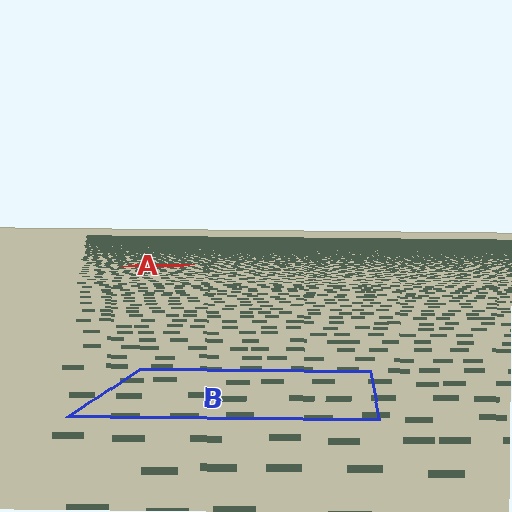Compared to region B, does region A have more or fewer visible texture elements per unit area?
Region A has more texture elements per unit area — they are packed more densely because it is farther away.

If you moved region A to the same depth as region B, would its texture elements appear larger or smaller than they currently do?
They would appear larger. At a closer depth, the same texture elements are projected at a bigger on-screen size.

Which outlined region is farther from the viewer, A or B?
Region A is farther from the viewer — the texture elements inside it appear smaller and more densely packed.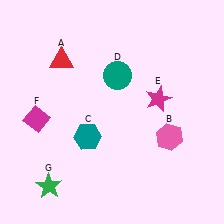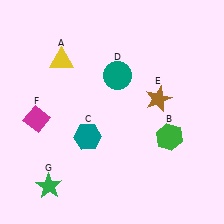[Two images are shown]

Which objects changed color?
A changed from red to yellow. B changed from pink to green. E changed from magenta to brown.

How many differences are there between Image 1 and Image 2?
There are 3 differences between the two images.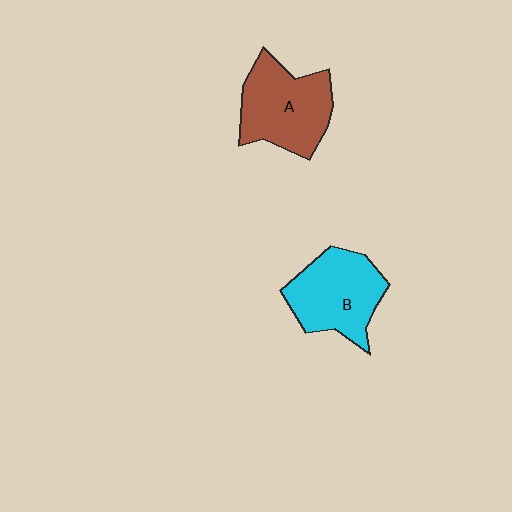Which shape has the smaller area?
Shape B (cyan).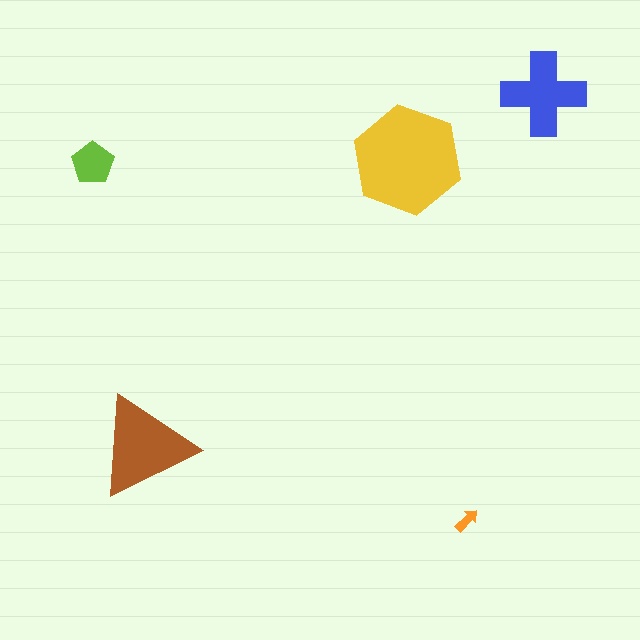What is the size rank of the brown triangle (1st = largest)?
2nd.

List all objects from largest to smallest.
The yellow hexagon, the brown triangle, the blue cross, the lime pentagon, the orange arrow.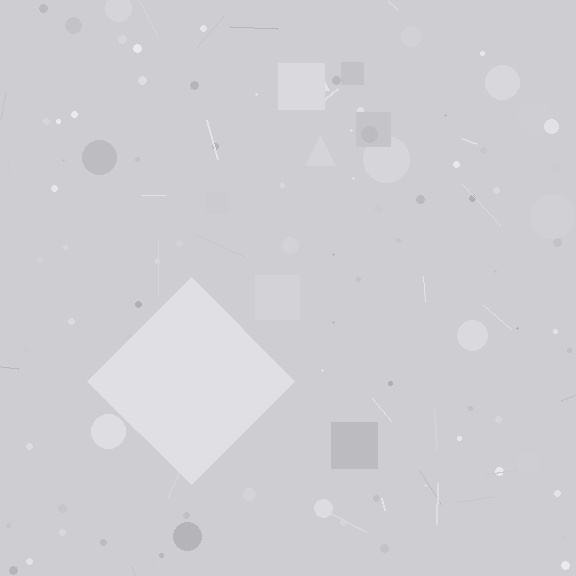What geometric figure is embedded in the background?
A diamond is embedded in the background.